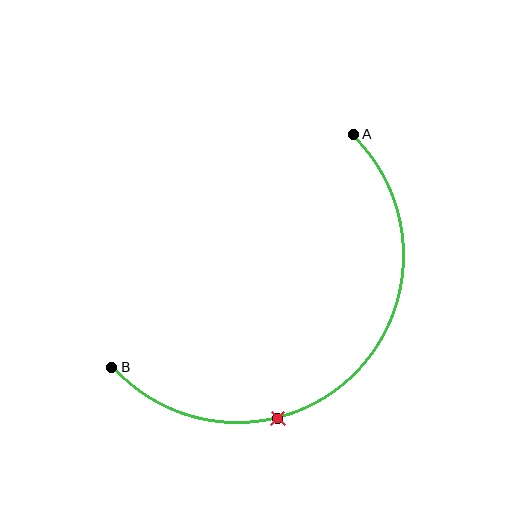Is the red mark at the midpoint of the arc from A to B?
No. The red mark lies on the arc but is closer to endpoint B. The arc midpoint would be at the point on the curve equidistant along the arc from both A and B.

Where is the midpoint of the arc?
The arc midpoint is the point on the curve farthest from the straight line joining A and B. It sits below and to the right of that line.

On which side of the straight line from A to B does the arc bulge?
The arc bulges below and to the right of the straight line connecting A and B.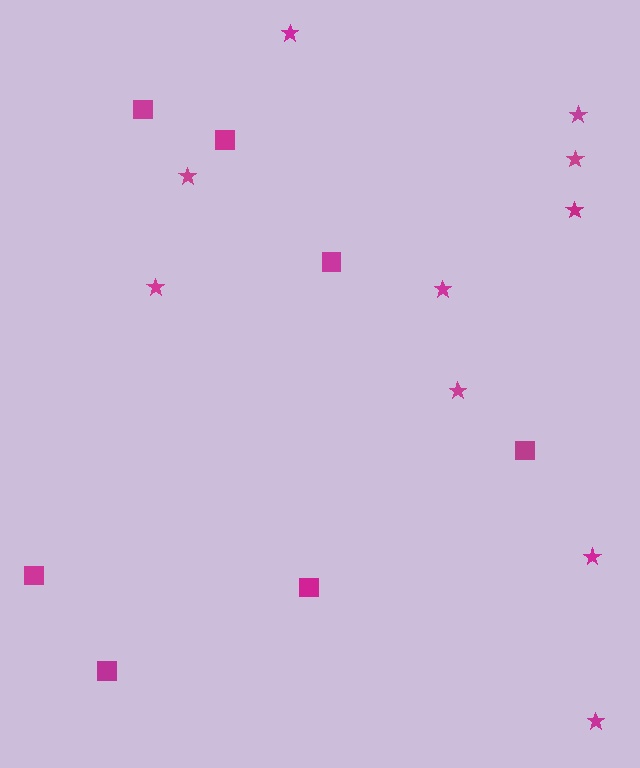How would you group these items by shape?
There are 2 groups: one group of squares (7) and one group of stars (10).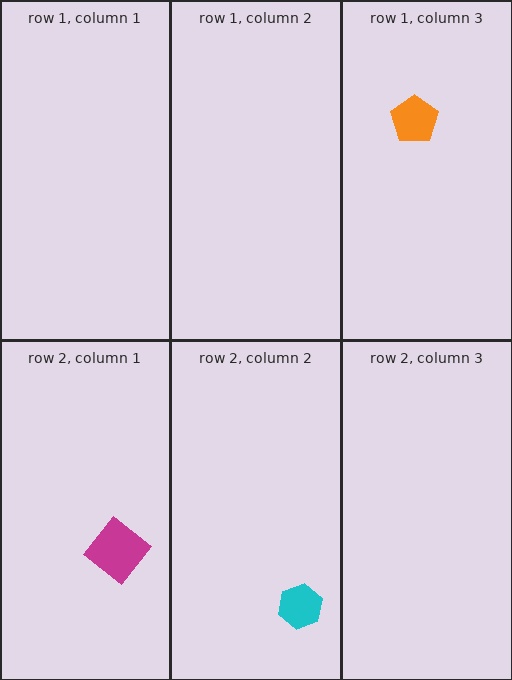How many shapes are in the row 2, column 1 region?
1.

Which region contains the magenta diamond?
The row 2, column 1 region.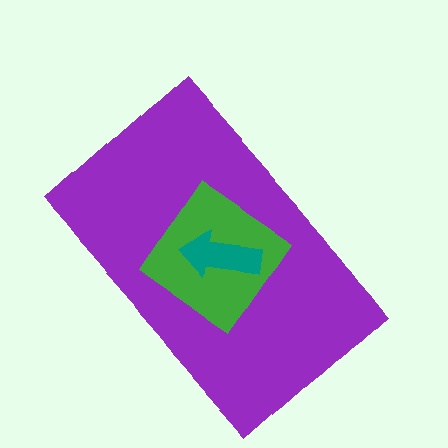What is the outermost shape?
The purple rectangle.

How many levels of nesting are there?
3.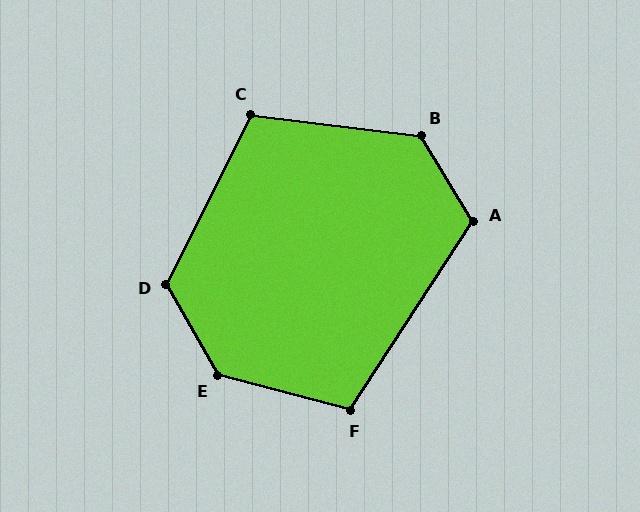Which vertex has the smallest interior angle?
F, at approximately 108 degrees.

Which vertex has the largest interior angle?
E, at approximately 135 degrees.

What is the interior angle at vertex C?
Approximately 110 degrees (obtuse).